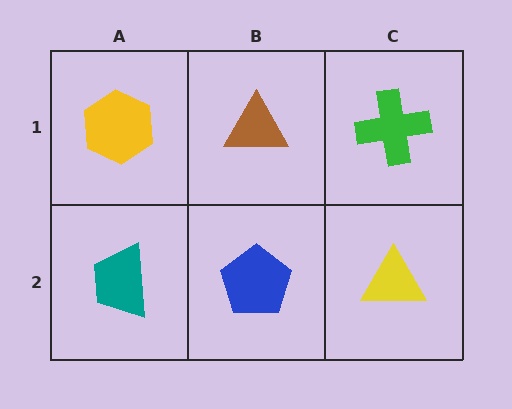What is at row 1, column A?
A yellow hexagon.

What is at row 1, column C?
A green cross.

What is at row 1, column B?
A brown triangle.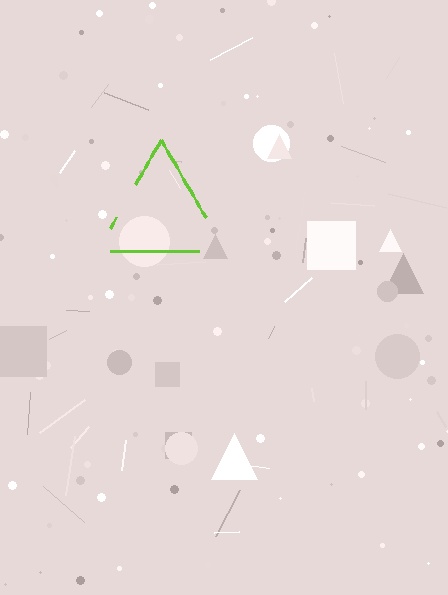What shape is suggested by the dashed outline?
The dashed outline suggests a triangle.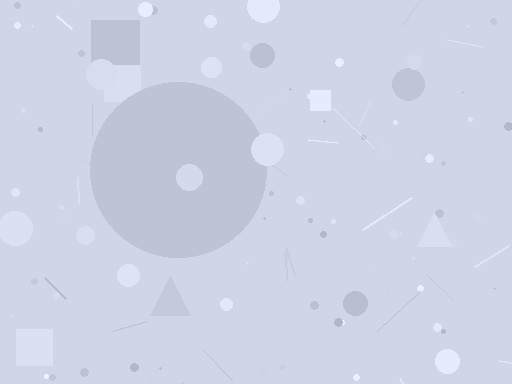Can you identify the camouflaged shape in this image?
The camouflaged shape is a circle.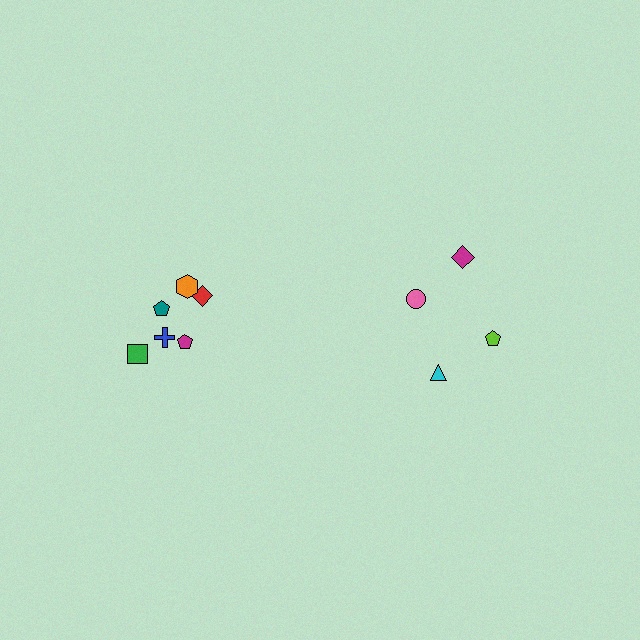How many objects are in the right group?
There are 4 objects.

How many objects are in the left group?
There are 6 objects.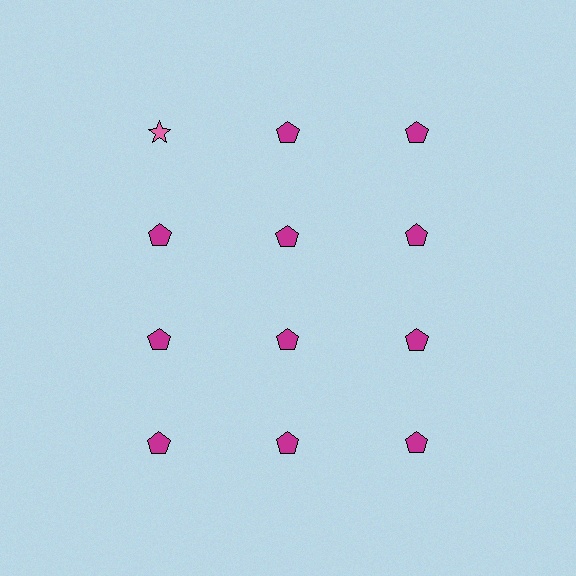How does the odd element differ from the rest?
It differs in both color (pink instead of magenta) and shape (star instead of pentagon).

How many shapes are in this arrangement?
There are 12 shapes arranged in a grid pattern.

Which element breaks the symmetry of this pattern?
The pink star in the top row, leftmost column breaks the symmetry. All other shapes are magenta pentagons.